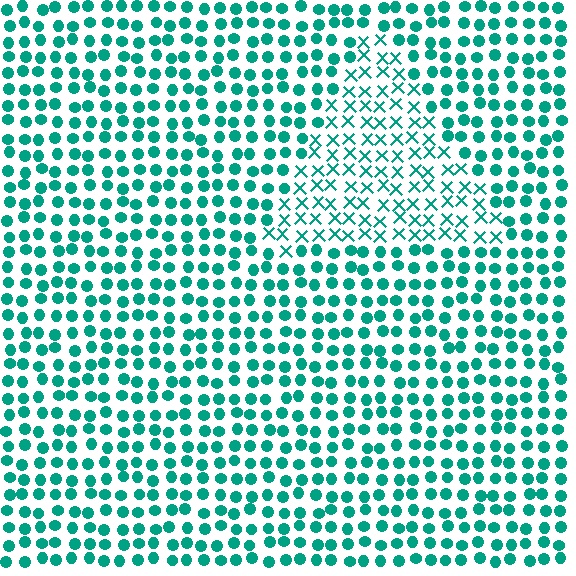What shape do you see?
I see a triangle.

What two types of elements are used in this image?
The image uses X marks inside the triangle region and circles outside it.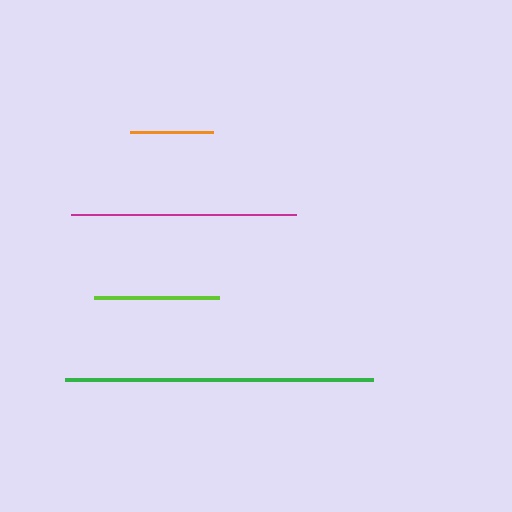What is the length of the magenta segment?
The magenta segment is approximately 225 pixels long.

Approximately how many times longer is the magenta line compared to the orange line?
The magenta line is approximately 2.7 times the length of the orange line.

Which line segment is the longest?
The green line is the longest at approximately 308 pixels.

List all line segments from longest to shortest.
From longest to shortest: green, magenta, lime, orange.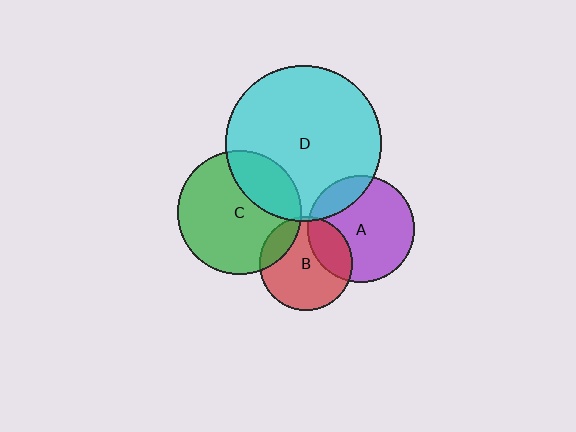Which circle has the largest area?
Circle D (cyan).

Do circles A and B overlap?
Yes.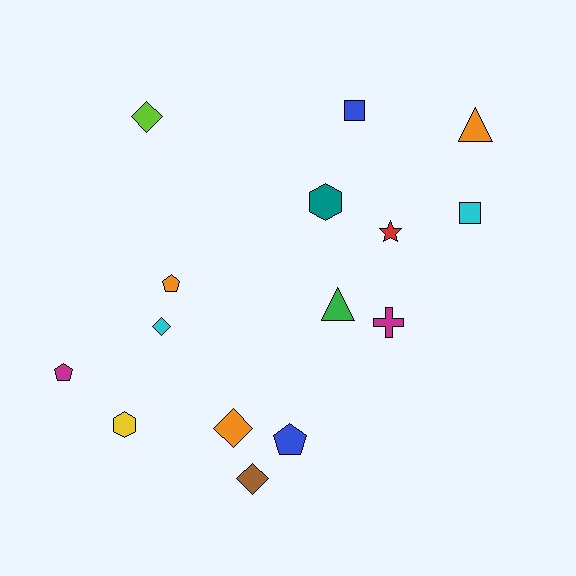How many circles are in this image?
There are no circles.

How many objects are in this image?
There are 15 objects.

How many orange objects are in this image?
There are 3 orange objects.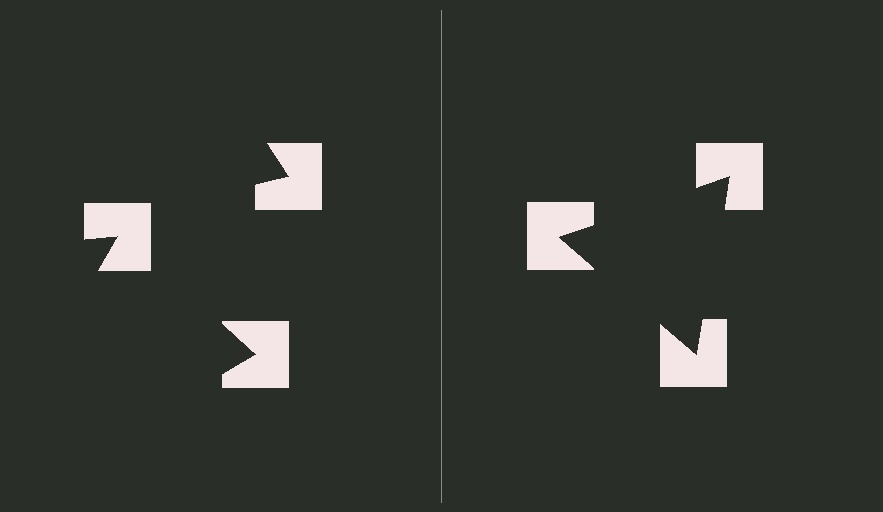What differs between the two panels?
The notched squares are positioned identically on both sides; only the wedge orientations differ. On the right they align to a triangle; on the left they are misaligned.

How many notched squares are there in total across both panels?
6 — 3 on each side.